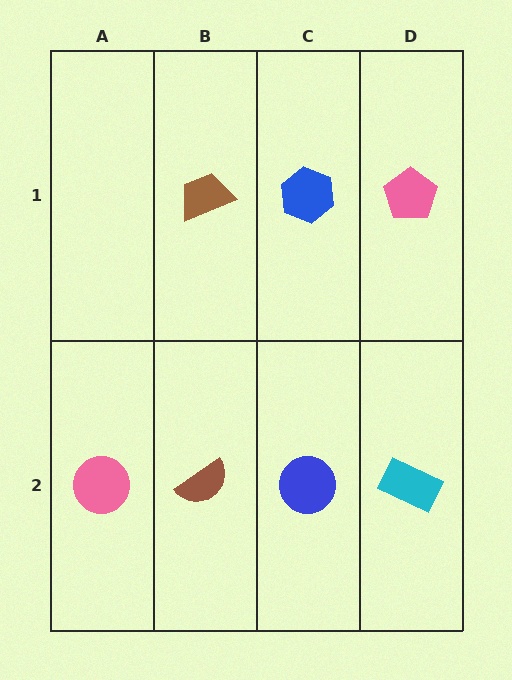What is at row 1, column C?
A blue hexagon.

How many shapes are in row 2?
4 shapes.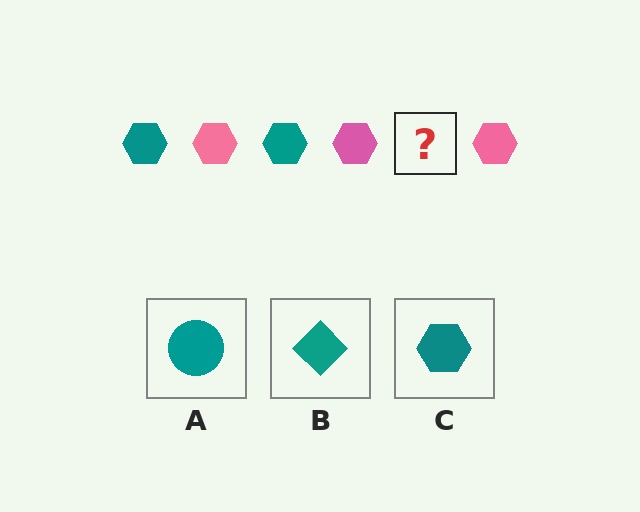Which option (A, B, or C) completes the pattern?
C.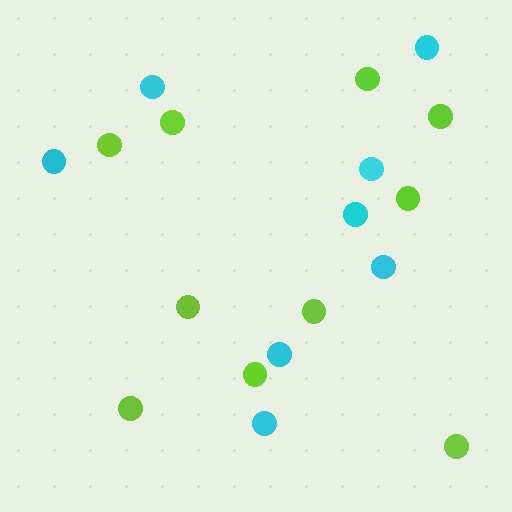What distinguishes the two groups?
There are 2 groups: one group of cyan circles (8) and one group of lime circles (10).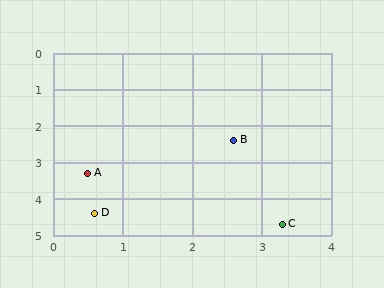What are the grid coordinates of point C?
Point C is at approximately (3.3, 4.7).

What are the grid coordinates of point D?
Point D is at approximately (0.6, 4.4).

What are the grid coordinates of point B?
Point B is at approximately (2.6, 2.4).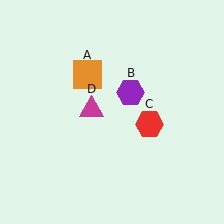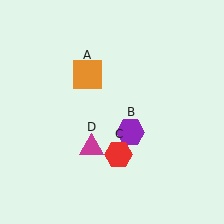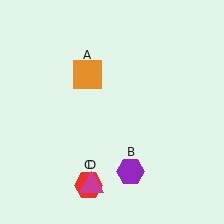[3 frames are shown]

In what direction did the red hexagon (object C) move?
The red hexagon (object C) moved down and to the left.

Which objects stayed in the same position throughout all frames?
Orange square (object A) remained stationary.